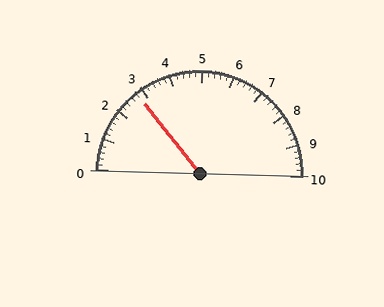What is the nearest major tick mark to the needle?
The nearest major tick mark is 3.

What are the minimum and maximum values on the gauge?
The gauge ranges from 0 to 10.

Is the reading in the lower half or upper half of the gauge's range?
The reading is in the lower half of the range (0 to 10).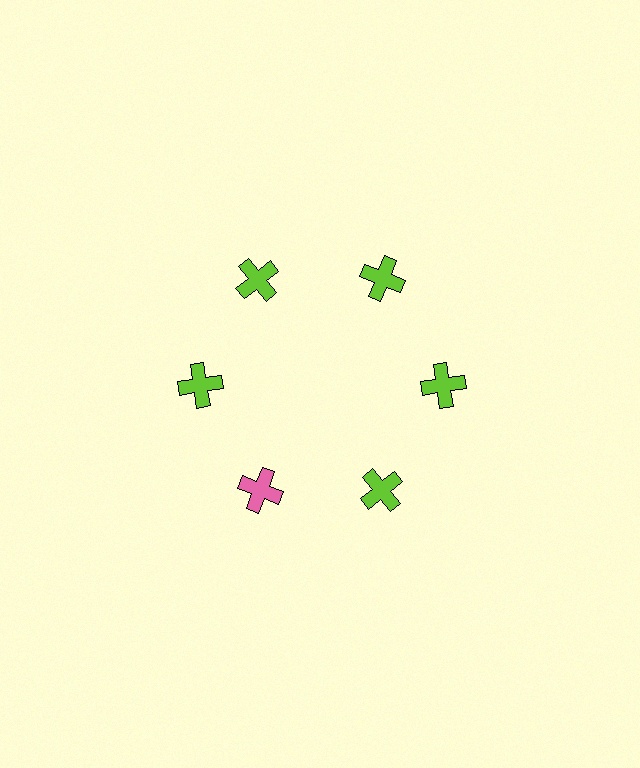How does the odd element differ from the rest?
It has a different color: pink instead of lime.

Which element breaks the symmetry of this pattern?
The pink cross at roughly the 7 o'clock position breaks the symmetry. All other shapes are lime crosses.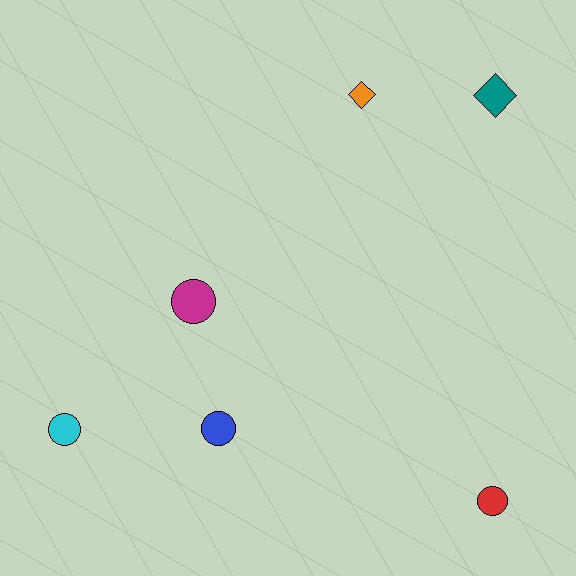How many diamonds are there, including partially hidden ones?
There are 2 diamonds.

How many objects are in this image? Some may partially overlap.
There are 6 objects.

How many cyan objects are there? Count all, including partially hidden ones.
There is 1 cyan object.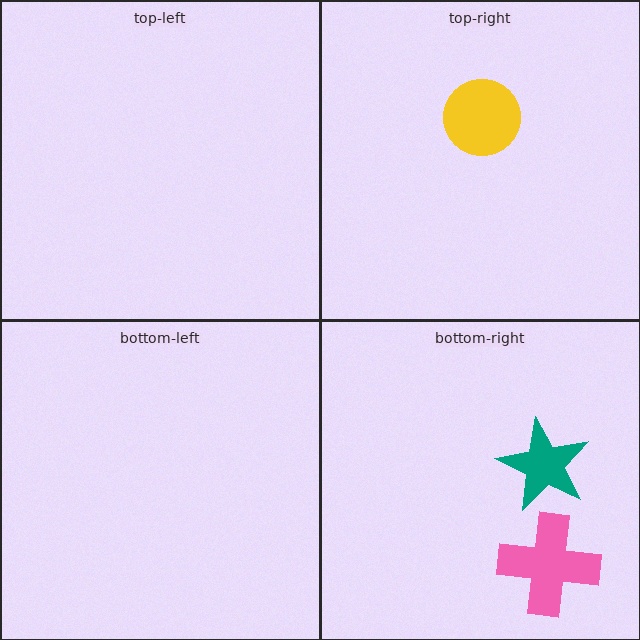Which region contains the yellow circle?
The top-right region.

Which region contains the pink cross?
The bottom-right region.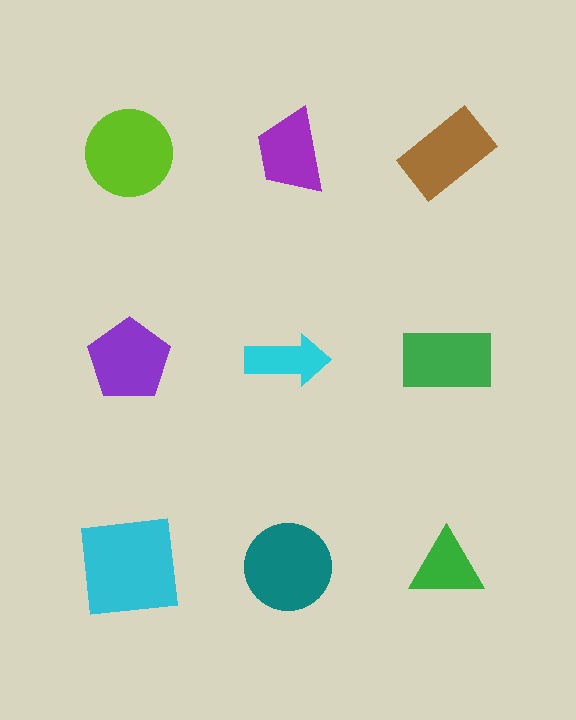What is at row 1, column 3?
A brown rectangle.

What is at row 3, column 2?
A teal circle.